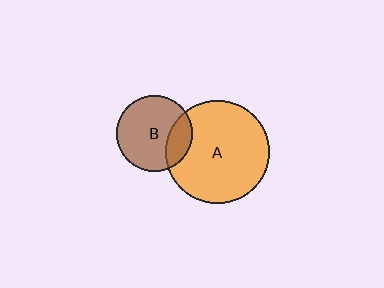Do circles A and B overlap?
Yes.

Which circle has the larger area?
Circle A (orange).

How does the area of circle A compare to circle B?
Approximately 1.9 times.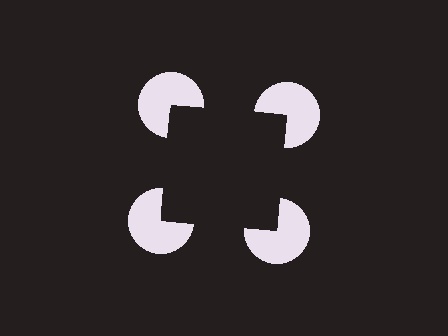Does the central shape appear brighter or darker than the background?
It typically appears slightly darker than the background, even though no actual brightness change is drawn.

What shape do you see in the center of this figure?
An illusory square — its edges are inferred from the aligned wedge cuts in the pac-man discs, not physically drawn.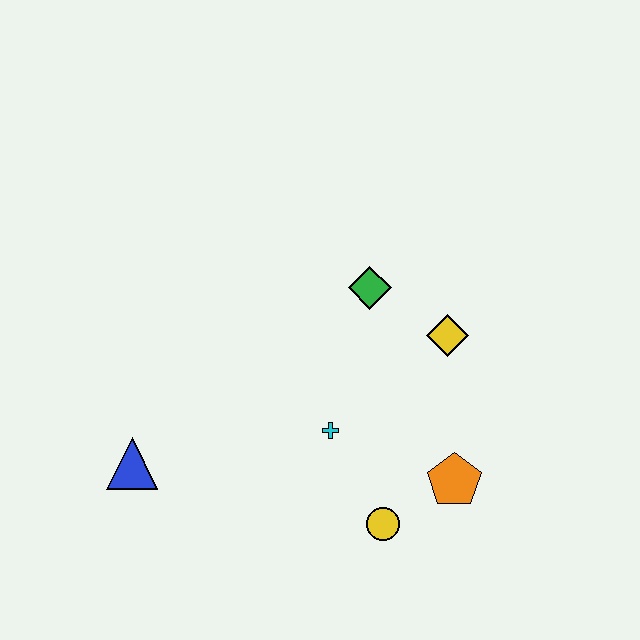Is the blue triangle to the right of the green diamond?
No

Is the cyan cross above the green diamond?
No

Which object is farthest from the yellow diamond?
The blue triangle is farthest from the yellow diamond.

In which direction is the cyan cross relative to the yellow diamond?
The cyan cross is to the left of the yellow diamond.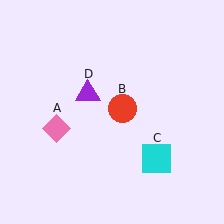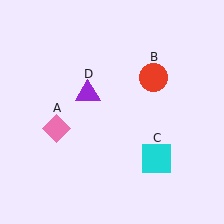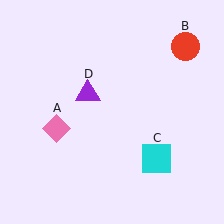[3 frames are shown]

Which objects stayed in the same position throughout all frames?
Pink diamond (object A) and cyan square (object C) and purple triangle (object D) remained stationary.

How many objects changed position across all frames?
1 object changed position: red circle (object B).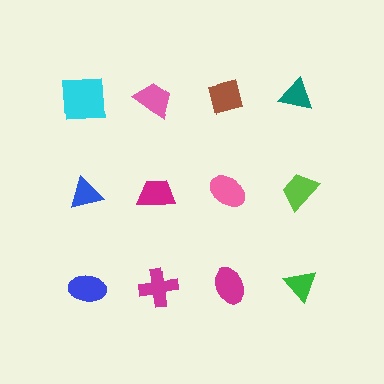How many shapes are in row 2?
4 shapes.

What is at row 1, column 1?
A cyan square.